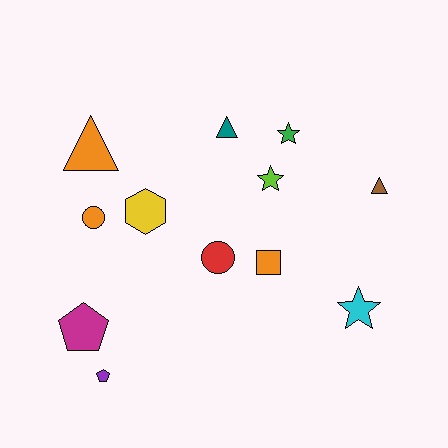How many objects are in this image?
There are 12 objects.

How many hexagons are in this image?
There is 1 hexagon.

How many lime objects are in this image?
There is 1 lime object.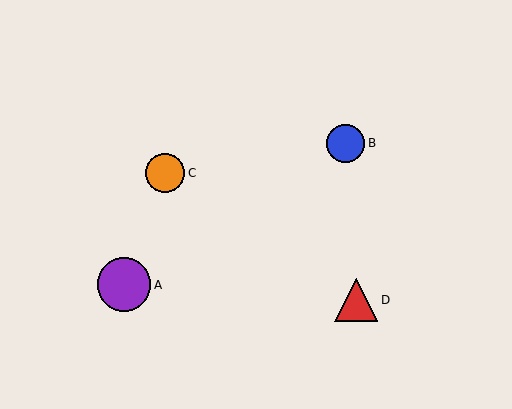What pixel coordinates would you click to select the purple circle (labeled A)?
Click at (124, 285) to select the purple circle A.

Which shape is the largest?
The purple circle (labeled A) is the largest.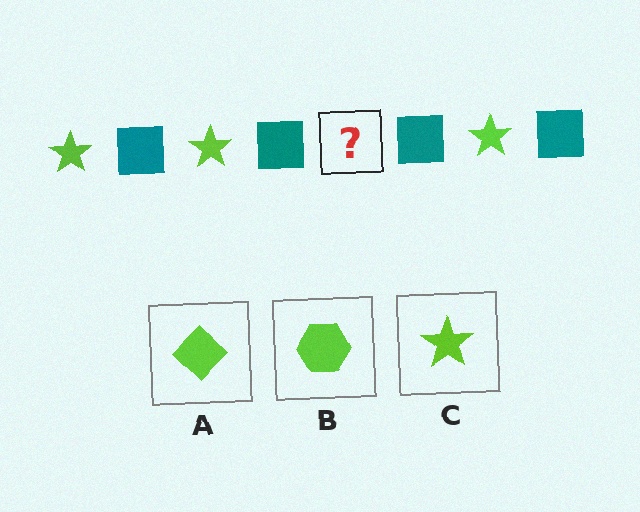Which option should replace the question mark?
Option C.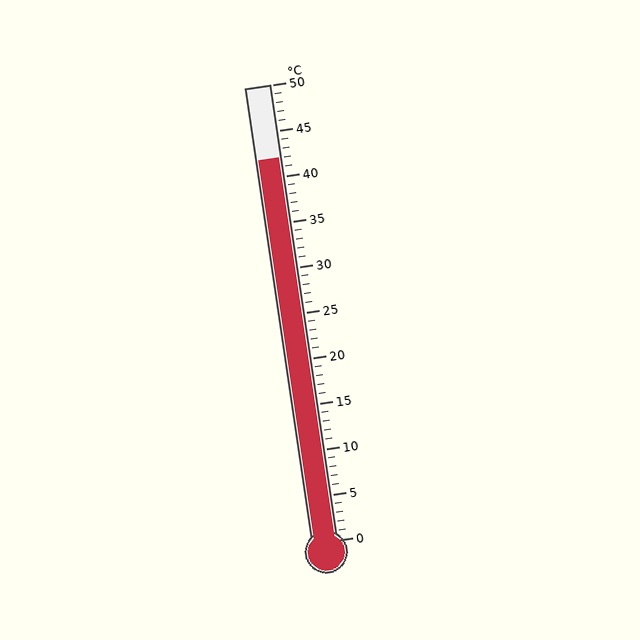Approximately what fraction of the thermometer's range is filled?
The thermometer is filled to approximately 85% of its range.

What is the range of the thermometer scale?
The thermometer scale ranges from 0°C to 50°C.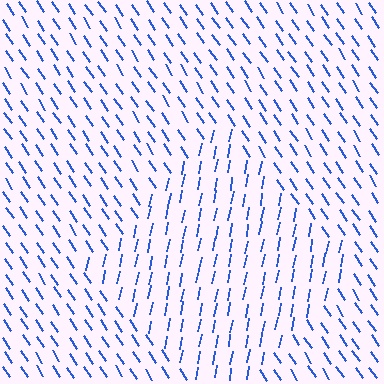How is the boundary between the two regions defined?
The boundary is defined purely by a change in line orientation (approximately 45 degrees difference). All lines are the same color and thickness.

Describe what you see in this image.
The image is filled with small blue line segments. A diamond region in the image has lines oriented differently from the surrounding lines, creating a visible texture boundary.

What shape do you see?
I see a diamond.